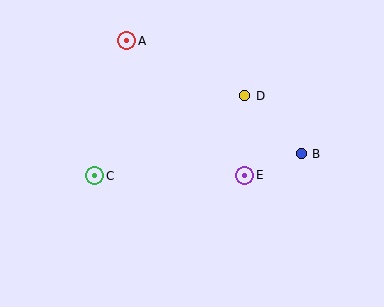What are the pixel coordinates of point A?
Point A is at (127, 41).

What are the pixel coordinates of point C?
Point C is at (95, 176).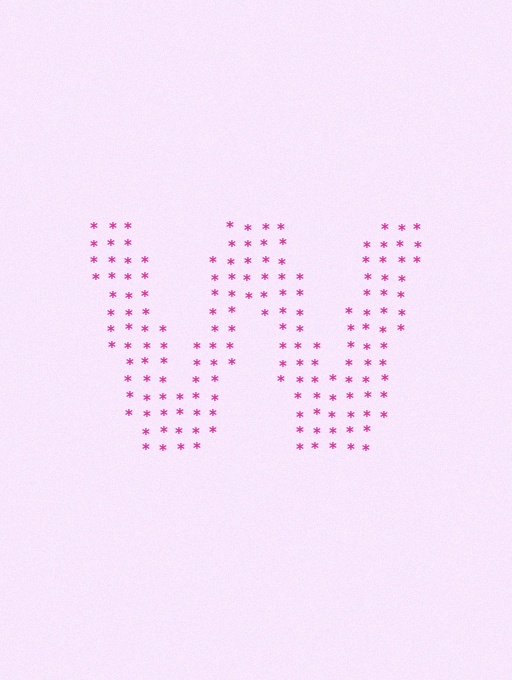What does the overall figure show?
The overall figure shows the letter W.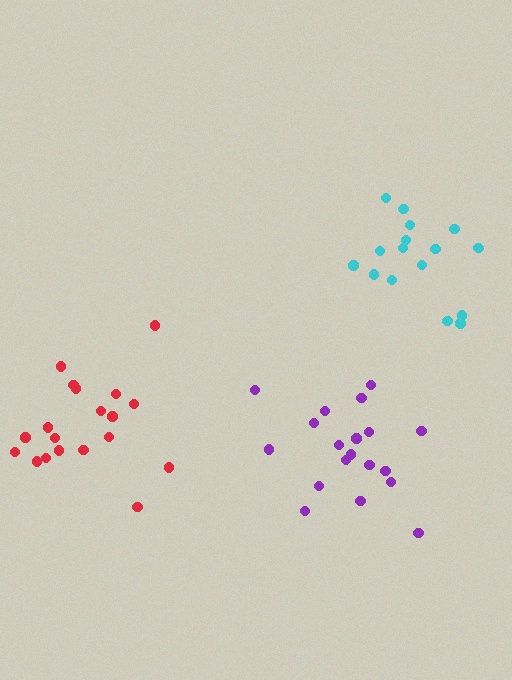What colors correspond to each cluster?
The clusters are colored: purple, red, cyan.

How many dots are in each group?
Group 1: 19 dots, Group 2: 19 dots, Group 3: 16 dots (54 total).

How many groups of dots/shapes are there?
There are 3 groups.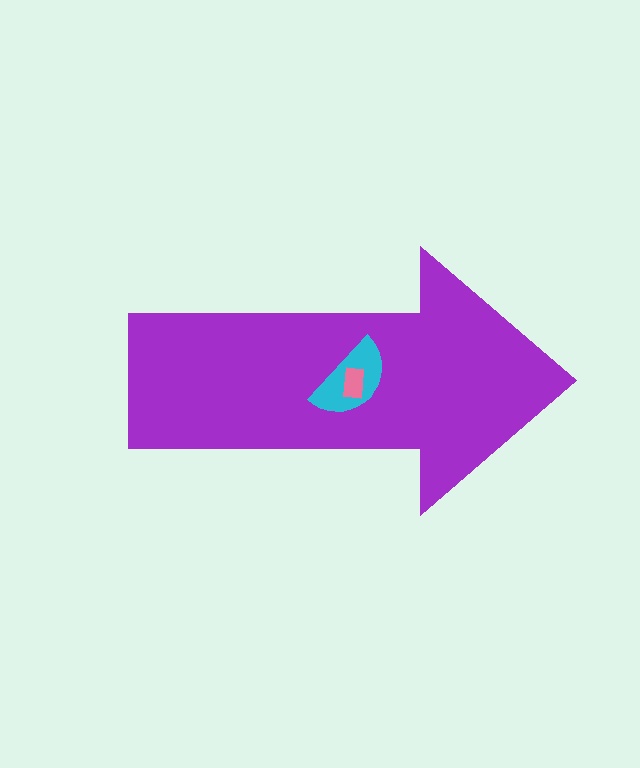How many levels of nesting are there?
3.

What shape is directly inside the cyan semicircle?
The pink rectangle.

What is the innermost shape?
The pink rectangle.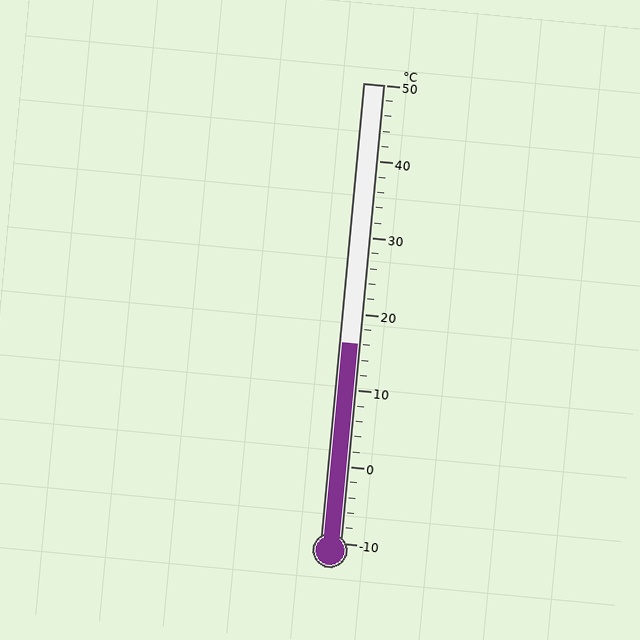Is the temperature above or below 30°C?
The temperature is below 30°C.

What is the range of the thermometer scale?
The thermometer scale ranges from -10°C to 50°C.